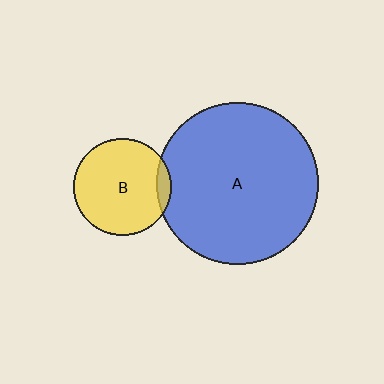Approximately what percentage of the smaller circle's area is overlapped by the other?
Approximately 10%.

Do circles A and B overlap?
Yes.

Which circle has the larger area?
Circle A (blue).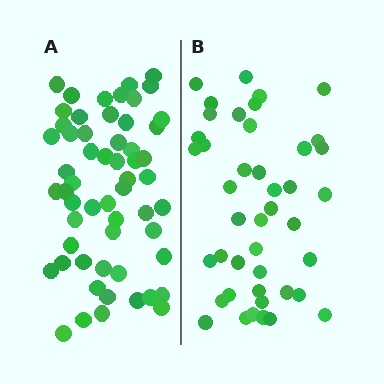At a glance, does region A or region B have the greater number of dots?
Region A (the left region) has more dots.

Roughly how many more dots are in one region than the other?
Region A has approximately 15 more dots than region B.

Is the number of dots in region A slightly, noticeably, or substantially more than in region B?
Region A has noticeably more, but not dramatically so. The ratio is roughly 1.3 to 1.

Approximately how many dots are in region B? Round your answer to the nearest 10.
About 40 dots. (The exact count is 43, which rounds to 40.)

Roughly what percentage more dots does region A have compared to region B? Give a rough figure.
About 35% more.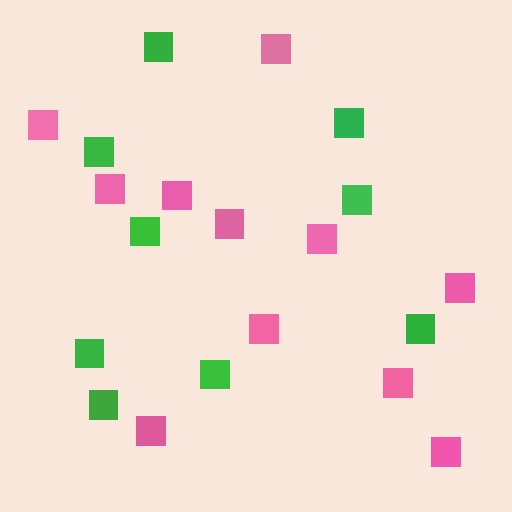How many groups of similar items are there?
There are 2 groups: one group of green squares (9) and one group of pink squares (11).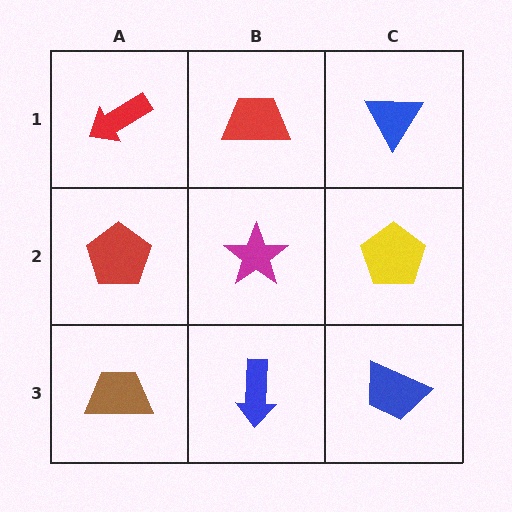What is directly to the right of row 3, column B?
A blue trapezoid.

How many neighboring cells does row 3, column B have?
3.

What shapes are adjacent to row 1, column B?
A magenta star (row 2, column B), a red arrow (row 1, column A), a blue triangle (row 1, column C).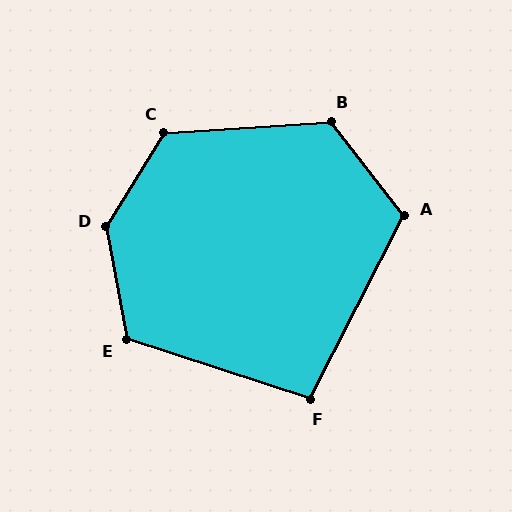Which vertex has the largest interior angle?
D, at approximately 137 degrees.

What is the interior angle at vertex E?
Approximately 119 degrees (obtuse).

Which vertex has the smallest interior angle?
F, at approximately 99 degrees.